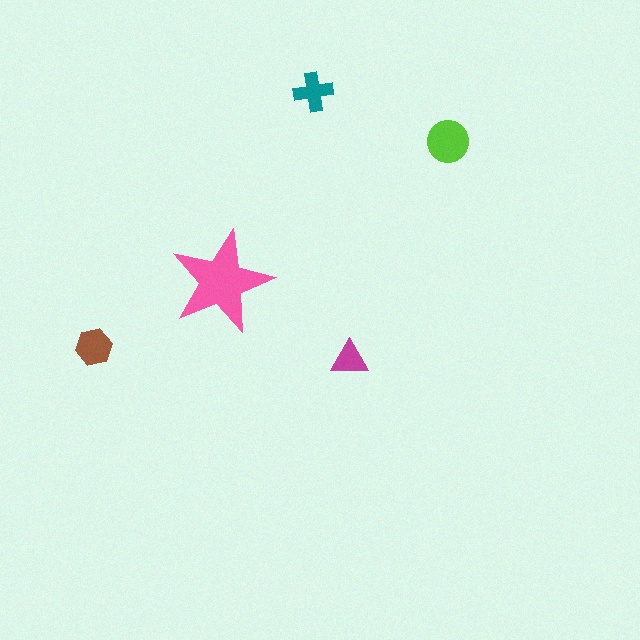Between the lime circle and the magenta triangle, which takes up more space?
The lime circle.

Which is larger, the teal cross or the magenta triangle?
The teal cross.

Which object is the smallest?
The magenta triangle.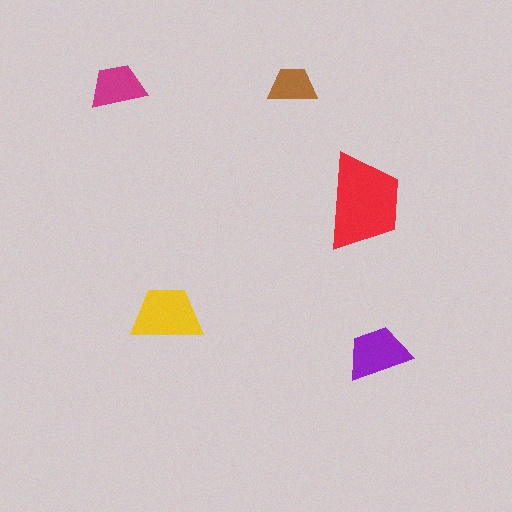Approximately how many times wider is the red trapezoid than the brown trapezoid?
About 2 times wider.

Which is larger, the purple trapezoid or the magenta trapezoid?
The purple one.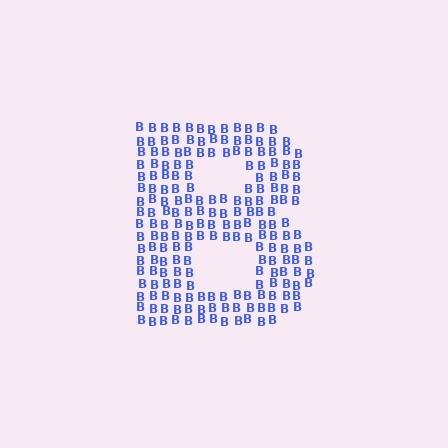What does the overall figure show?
The overall figure shows the letter B.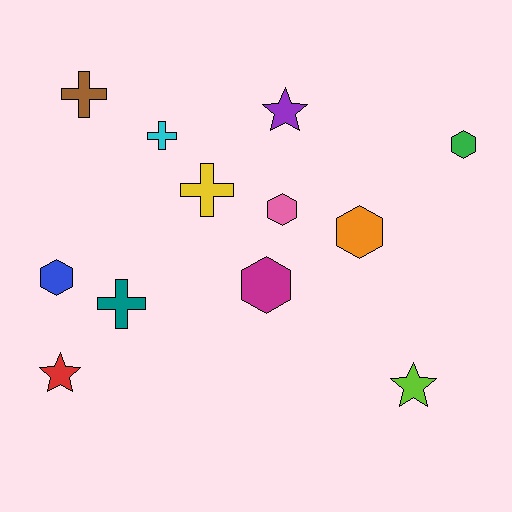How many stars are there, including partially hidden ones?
There are 3 stars.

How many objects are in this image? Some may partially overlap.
There are 12 objects.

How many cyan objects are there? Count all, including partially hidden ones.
There is 1 cyan object.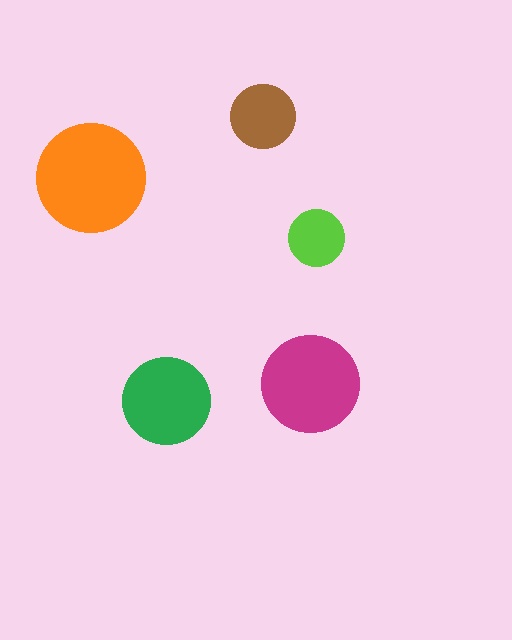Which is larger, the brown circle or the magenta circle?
The magenta one.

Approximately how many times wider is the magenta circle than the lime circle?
About 1.5 times wider.